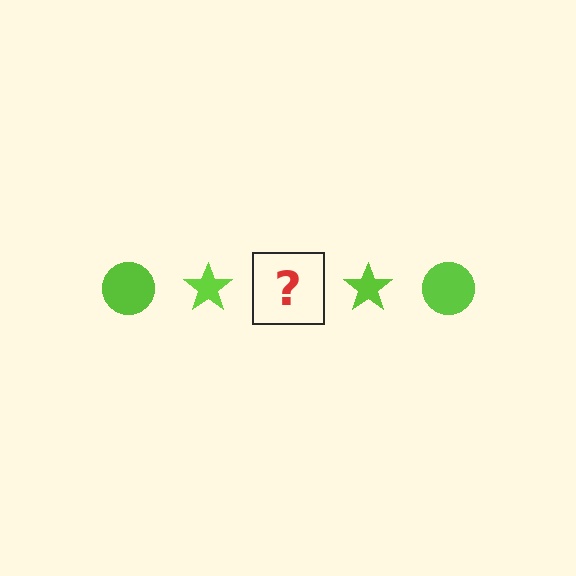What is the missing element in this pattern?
The missing element is a lime circle.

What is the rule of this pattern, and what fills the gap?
The rule is that the pattern cycles through circle, star shapes in lime. The gap should be filled with a lime circle.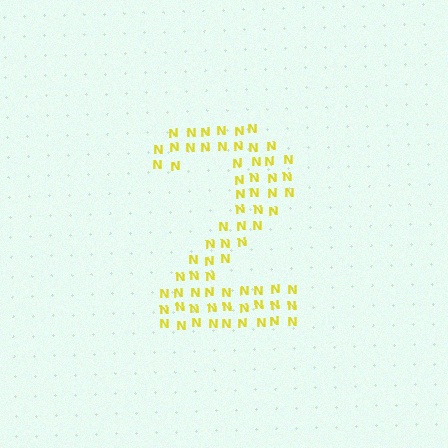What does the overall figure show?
The overall figure shows the digit 2.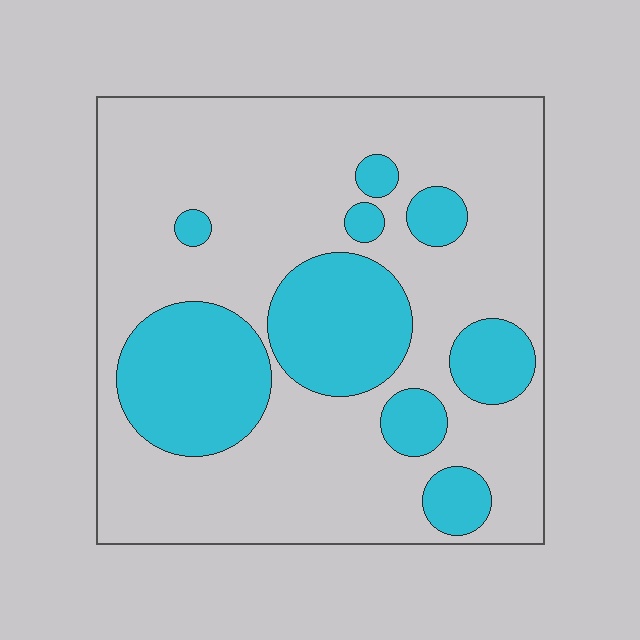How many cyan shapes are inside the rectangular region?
9.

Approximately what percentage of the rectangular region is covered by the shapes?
Approximately 30%.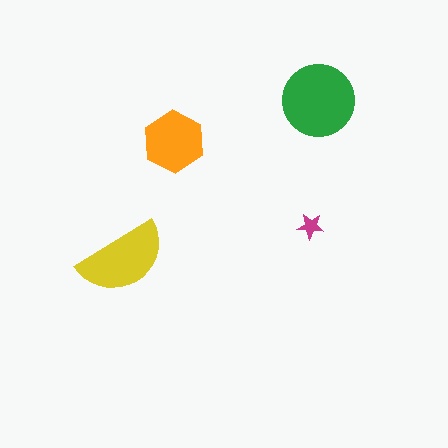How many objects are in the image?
There are 4 objects in the image.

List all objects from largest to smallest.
The green circle, the yellow semicircle, the orange hexagon, the magenta star.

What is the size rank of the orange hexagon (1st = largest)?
3rd.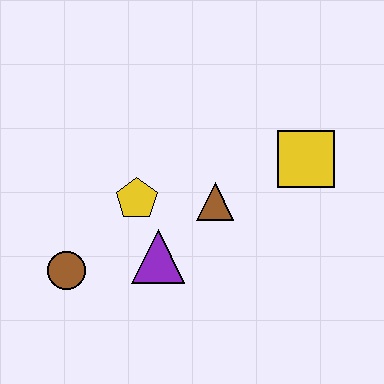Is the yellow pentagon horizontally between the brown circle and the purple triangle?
Yes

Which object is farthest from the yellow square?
The brown circle is farthest from the yellow square.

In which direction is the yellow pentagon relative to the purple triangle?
The yellow pentagon is above the purple triangle.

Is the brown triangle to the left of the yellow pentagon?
No